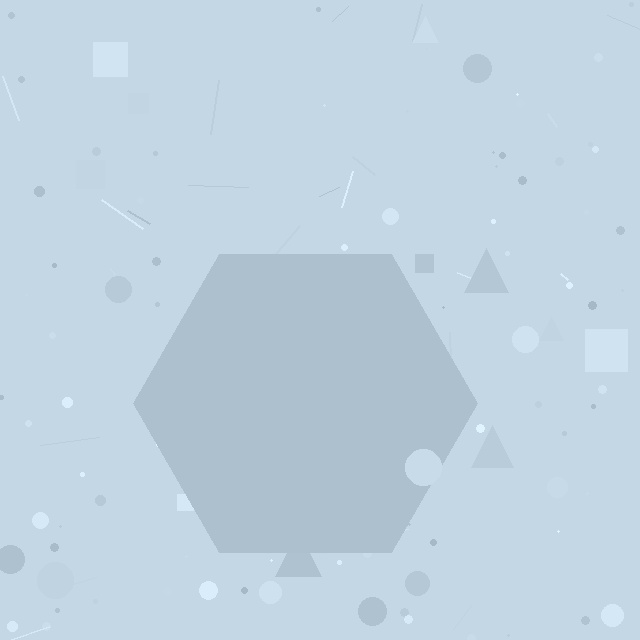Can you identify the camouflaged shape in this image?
The camouflaged shape is a hexagon.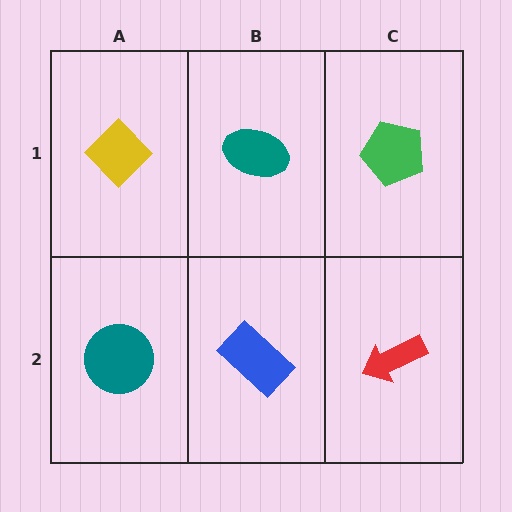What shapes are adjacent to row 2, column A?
A yellow diamond (row 1, column A), a blue rectangle (row 2, column B).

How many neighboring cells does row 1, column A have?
2.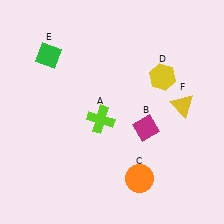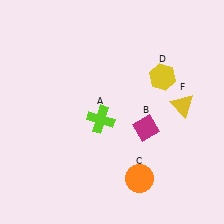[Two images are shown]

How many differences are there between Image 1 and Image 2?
There is 1 difference between the two images.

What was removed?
The green diamond (E) was removed in Image 2.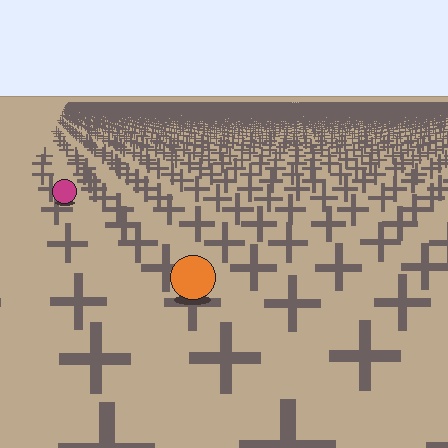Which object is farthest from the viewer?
The magenta circle is farthest from the viewer. It appears smaller and the ground texture around it is denser.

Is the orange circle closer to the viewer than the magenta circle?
Yes. The orange circle is closer — you can tell from the texture gradient: the ground texture is coarser near it.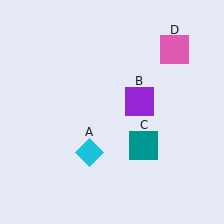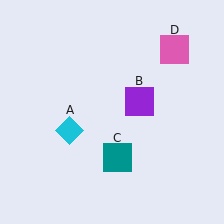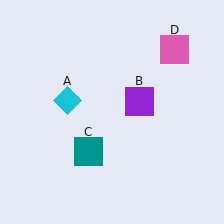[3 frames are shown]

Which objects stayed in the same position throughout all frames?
Purple square (object B) and pink square (object D) remained stationary.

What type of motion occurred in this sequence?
The cyan diamond (object A), teal square (object C) rotated clockwise around the center of the scene.